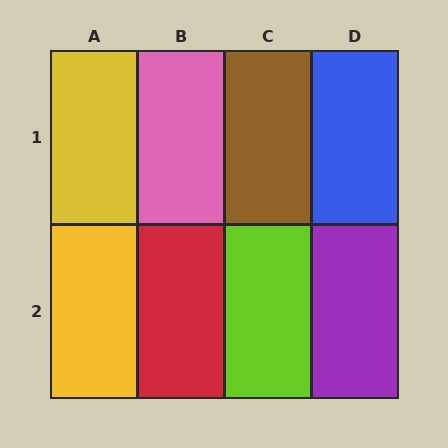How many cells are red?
1 cell is red.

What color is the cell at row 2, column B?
Red.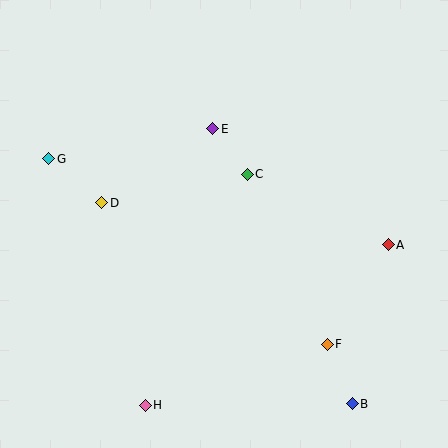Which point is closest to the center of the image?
Point C at (247, 174) is closest to the center.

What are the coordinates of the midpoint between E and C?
The midpoint between E and C is at (230, 152).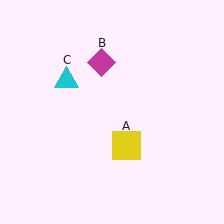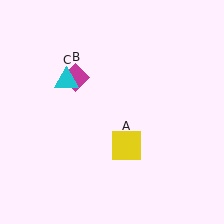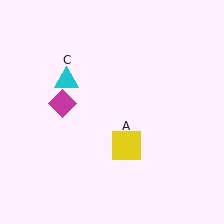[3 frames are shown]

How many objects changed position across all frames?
1 object changed position: magenta diamond (object B).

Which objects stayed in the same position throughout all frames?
Yellow square (object A) and cyan triangle (object C) remained stationary.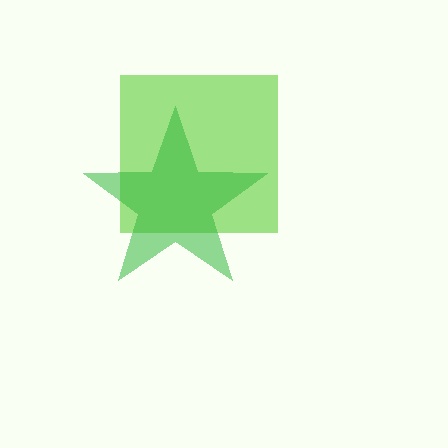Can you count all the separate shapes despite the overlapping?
Yes, there are 2 separate shapes.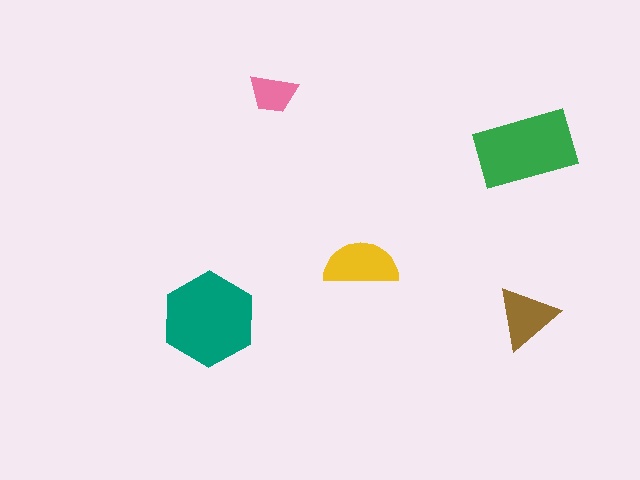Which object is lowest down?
The teal hexagon is bottommost.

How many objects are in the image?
There are 5 objects in the image.